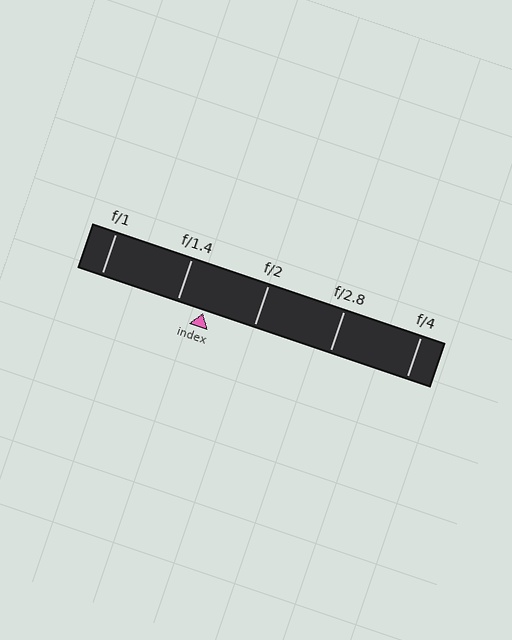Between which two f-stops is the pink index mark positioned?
The index mark is between f/1.4 and f/2.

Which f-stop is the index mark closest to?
The index mark is closest to f/1.4.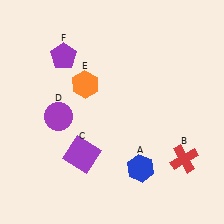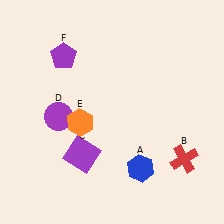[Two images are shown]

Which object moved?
The orange hexagon (E) moved down.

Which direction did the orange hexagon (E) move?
The orange hexagon (E) moved down.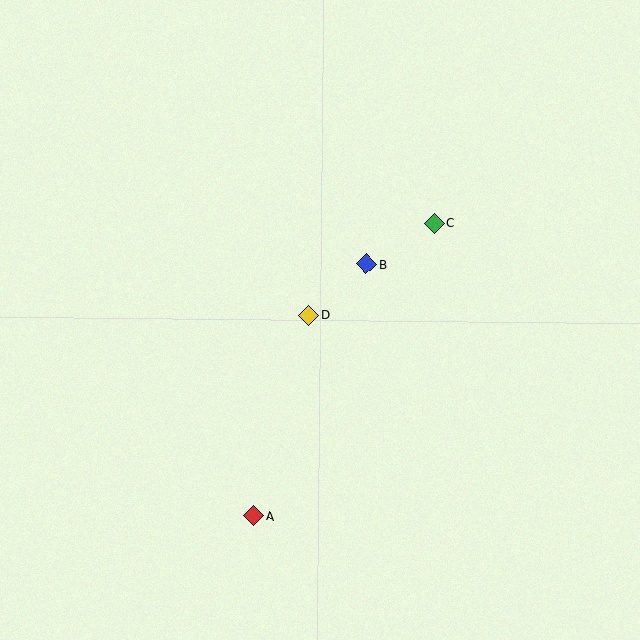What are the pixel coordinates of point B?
Point B is at (367, 264).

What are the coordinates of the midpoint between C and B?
The midpoint between C and B is at (400, 244).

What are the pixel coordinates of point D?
Point D is at (309, 315).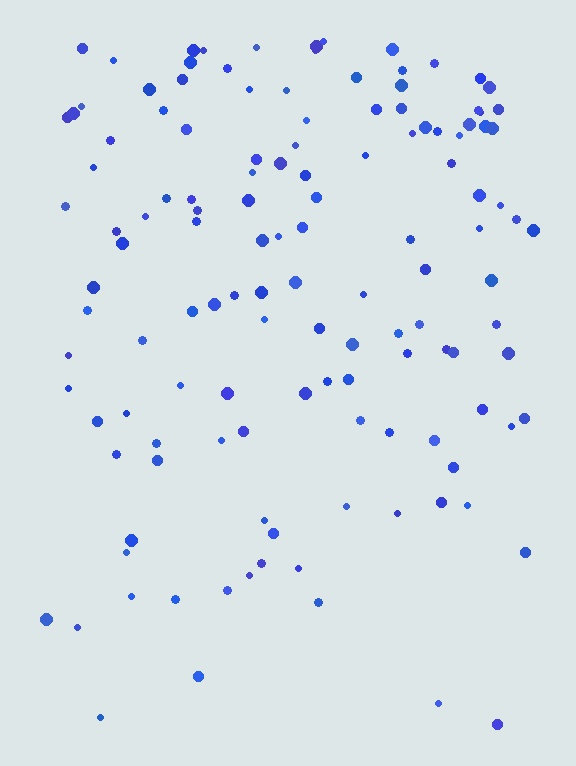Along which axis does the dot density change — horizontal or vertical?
Vertical.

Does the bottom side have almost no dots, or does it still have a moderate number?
Still a moderate number, just noticeably fewer than the top.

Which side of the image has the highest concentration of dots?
The top.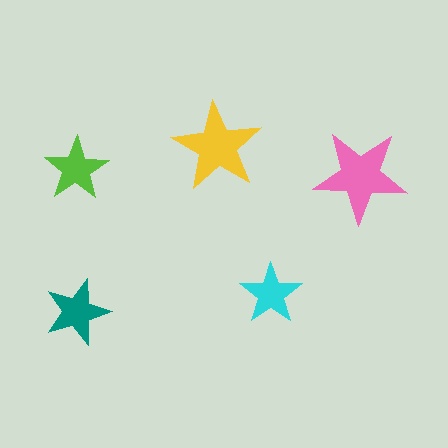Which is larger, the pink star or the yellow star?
The pink one.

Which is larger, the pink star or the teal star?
The pink one.